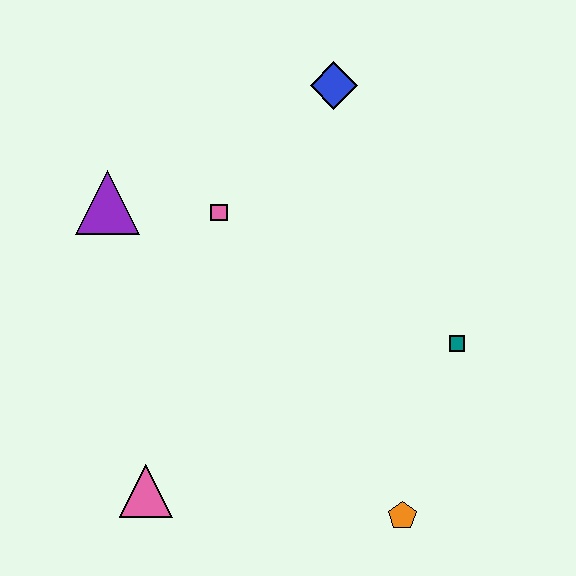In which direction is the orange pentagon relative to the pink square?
The orange pentagon is below the pink square.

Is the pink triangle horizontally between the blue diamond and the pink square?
No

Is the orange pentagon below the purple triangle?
Yes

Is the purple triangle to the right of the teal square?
No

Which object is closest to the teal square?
The orange pentagon is closest to the teal square.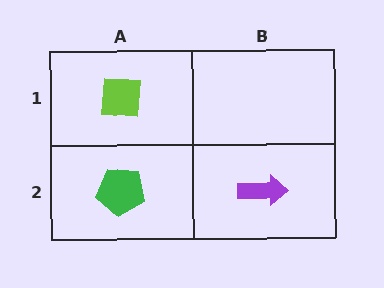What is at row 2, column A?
A green pentagon.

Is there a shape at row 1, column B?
No, that cell is empty.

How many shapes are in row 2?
2 shapes.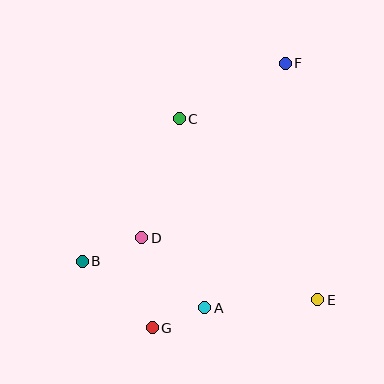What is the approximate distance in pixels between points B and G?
The distance between B and G is approximately 96 pixels.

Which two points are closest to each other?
Points A and G are closest to each other.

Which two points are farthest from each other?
Points F and G are farthest from each other.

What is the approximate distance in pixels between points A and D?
The distance between A and D is approximately 94 pixels.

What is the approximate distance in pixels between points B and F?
The distance between B and F is approximately 283 pixels.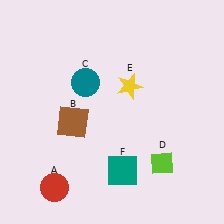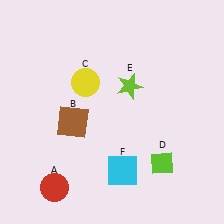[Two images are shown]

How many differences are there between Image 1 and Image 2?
There are 3 differences between the two images.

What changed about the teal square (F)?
In Image 1, F is teal. In Image 2, it changed to cyan.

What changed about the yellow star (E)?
In Image 1, E is yellow. In Image 2, it changed to lime.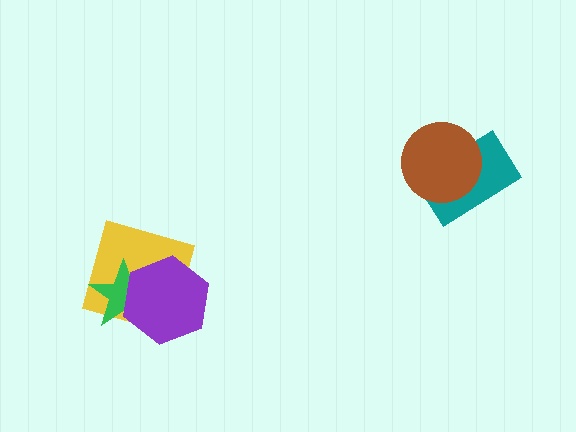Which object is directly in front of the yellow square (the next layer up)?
The green star is directly in front of the yellow square.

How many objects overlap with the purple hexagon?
2 objects overlap with the purple hexagon.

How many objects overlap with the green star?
2 objects overlap with the green star.